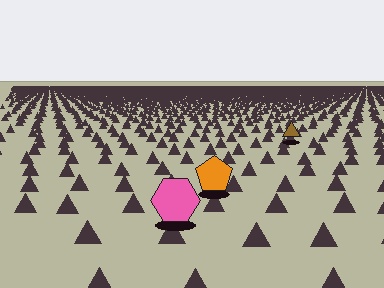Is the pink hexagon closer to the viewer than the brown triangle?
Yes. The pink hexagon is closer — you can tell from the texture gradient: the ground texture is coarser near it.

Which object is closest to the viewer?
The pink hexagon is closest. The texture marks near it are larger and more spread out.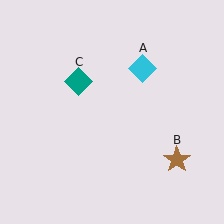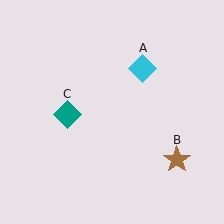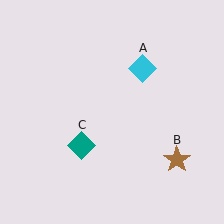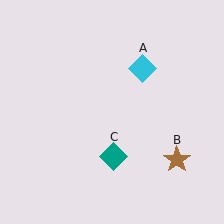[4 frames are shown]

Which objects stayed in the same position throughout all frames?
Cyan diamond (object A) and brown star (object B) remained stationary.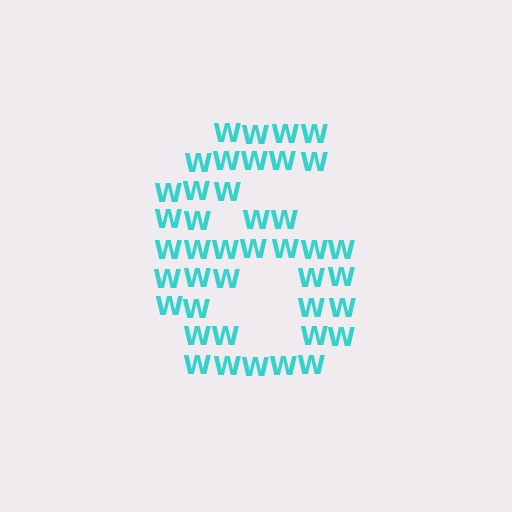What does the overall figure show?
The overall figure shows the digit 6.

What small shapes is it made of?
It is made of small letter W's.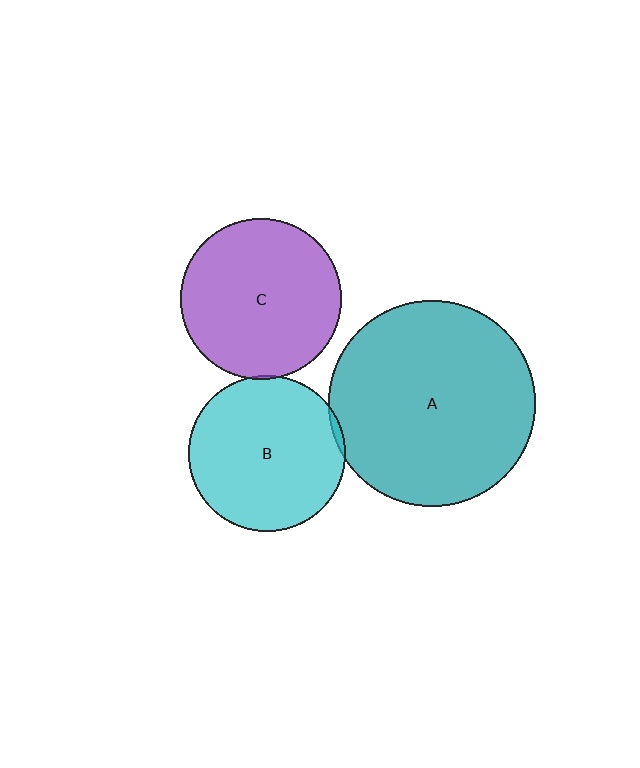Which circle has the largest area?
Circle A (teal).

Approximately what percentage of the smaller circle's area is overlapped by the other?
Approximately 5%.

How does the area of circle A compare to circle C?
Approximately 1.6 times.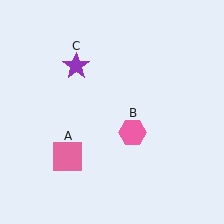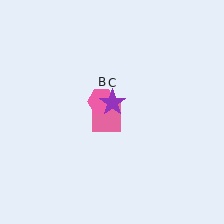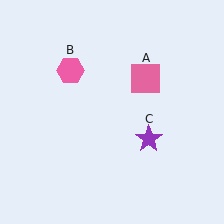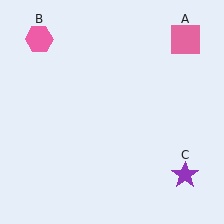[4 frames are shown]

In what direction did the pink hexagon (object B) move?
The pink hexagon (object B) moved up and to the left.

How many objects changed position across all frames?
3 objects changed position: pink square (object A), pink hexagon (object B), purple star (object C).